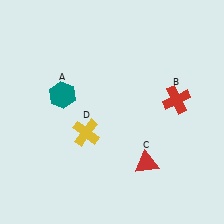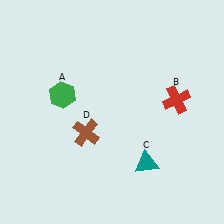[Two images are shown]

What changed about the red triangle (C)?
In Image 1, C is red. In Image 2, it changed to teal.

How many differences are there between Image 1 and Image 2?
There are 3 differences between the two images.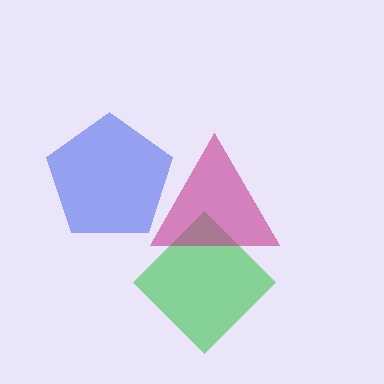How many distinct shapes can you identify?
There are 3 distinct shapes: a blue pentagon, a green diamond, a magenta triangle.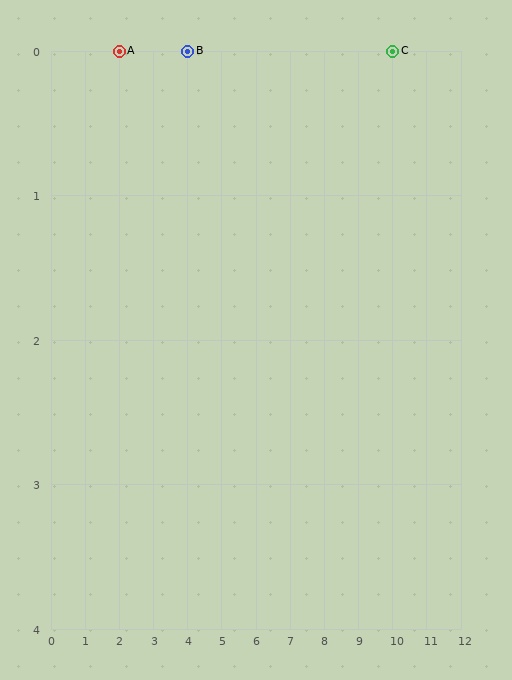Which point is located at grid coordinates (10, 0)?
Point C is at (10, 0).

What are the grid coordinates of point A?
Point A is at grid coordinates (2, 0).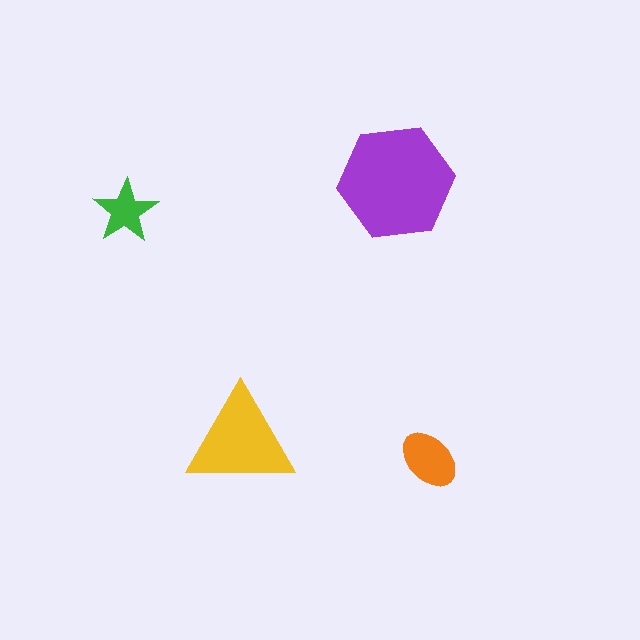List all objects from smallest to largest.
The green star, the orange ellipse, the yellow triangle, the purple hexagon.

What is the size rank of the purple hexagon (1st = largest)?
1st.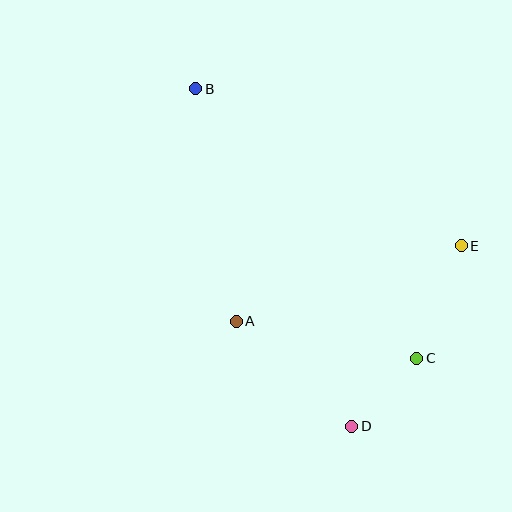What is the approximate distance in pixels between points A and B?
The distance between A and B is approximately 236 pixels.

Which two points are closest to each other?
Points C and D are closest to each other.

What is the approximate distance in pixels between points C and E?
The distance between C and E is approximately 121 pixels.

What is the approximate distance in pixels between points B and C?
The distance between B and C is approximately 348 pixels.